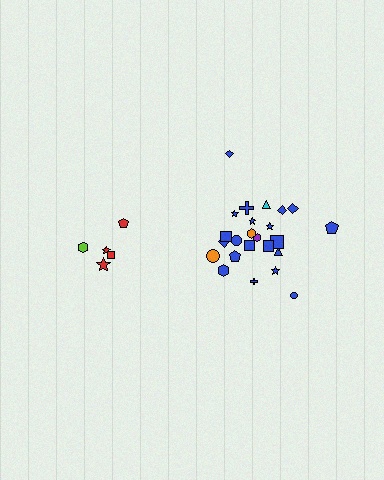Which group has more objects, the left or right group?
The right group.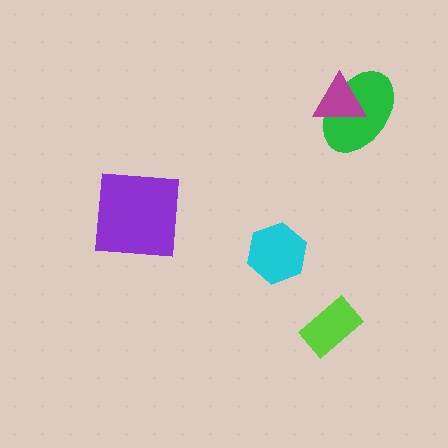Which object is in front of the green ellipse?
The magenta triangle is in front of the green ellipse.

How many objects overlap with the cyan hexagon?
0 objects overlap with the cyan hexagon.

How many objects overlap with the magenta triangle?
1 object overlaps with the magenta triangle.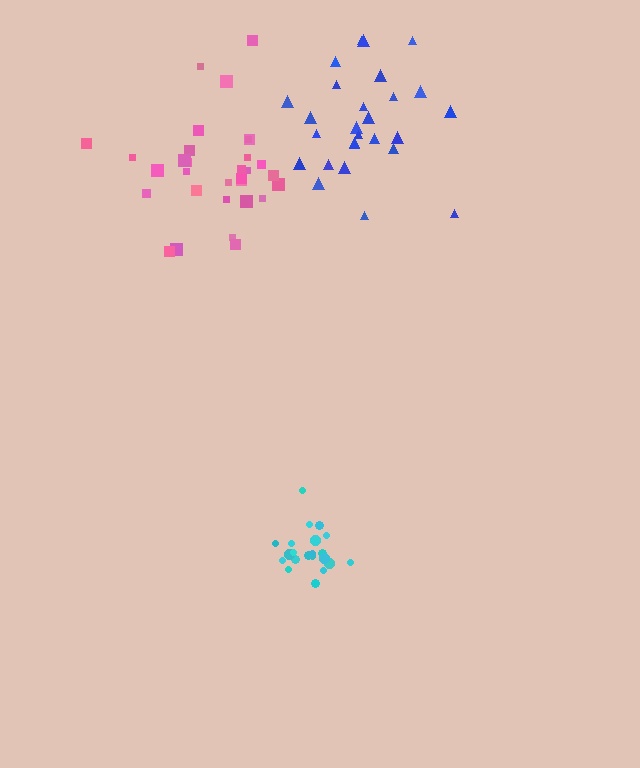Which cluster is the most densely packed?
Cyan.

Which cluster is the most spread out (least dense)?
Pink.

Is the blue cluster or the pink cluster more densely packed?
Blue.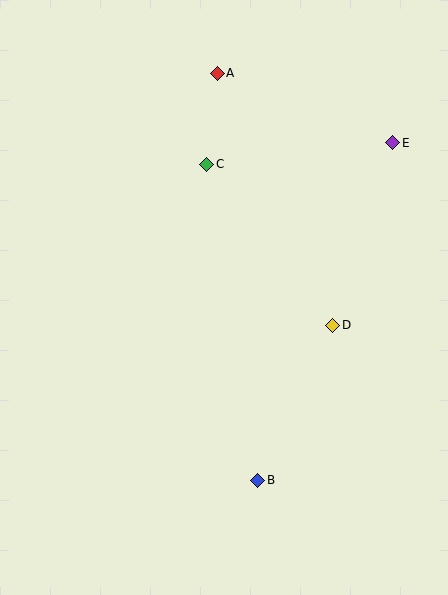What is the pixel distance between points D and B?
The distance between D and B is 172 pixels.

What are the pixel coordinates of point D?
Point D is at (333, 325).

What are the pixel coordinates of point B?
Point B is at (258, 480).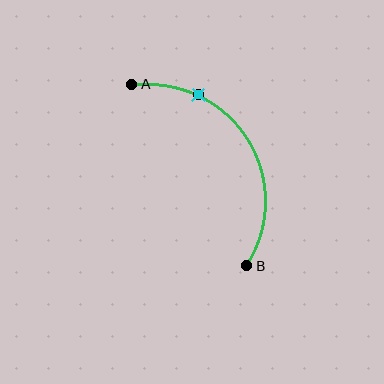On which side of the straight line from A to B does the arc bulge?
The arc bulges to the right of the straight line connecting A and B.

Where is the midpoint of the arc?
The arc midpoint is the point on the curve farthest from the straight line joining A and B. It sits to the right of that line.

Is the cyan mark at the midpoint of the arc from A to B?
No. The cyan mark lies on the arc but is closer to endpoint A. The arc midpoint would be at the point on the curve equidistant along the arc from both A and B.